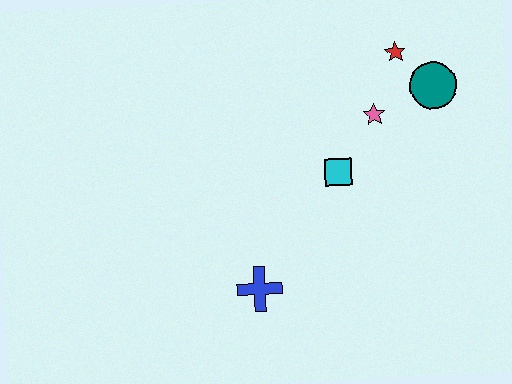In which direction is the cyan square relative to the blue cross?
The cyan square is above the blue cross.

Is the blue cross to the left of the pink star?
Yes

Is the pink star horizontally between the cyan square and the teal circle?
Yes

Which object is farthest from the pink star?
The blue cross is farthest from the pink star.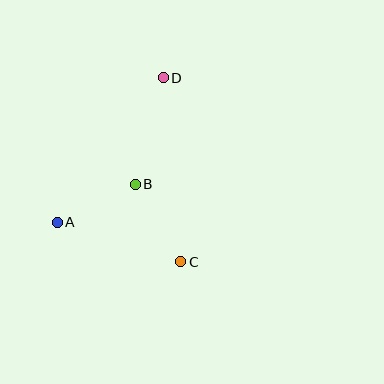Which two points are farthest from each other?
Points C and D are farthest from each other.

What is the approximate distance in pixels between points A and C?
The distance between A and C is approximately 130 pixels.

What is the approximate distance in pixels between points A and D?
The distance between A and D is approximately 179 pixels.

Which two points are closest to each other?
Points A and B are closest to each other.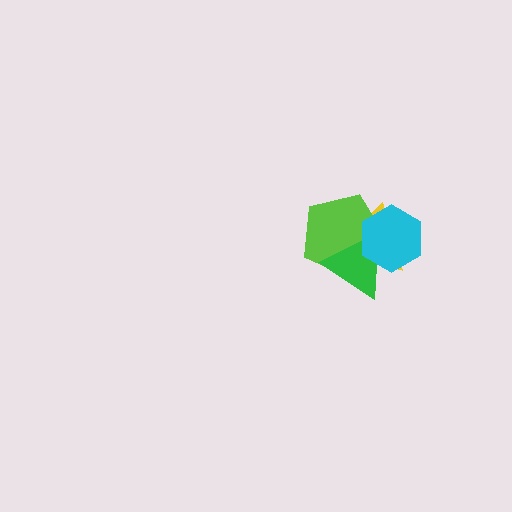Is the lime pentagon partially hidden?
Yes, it is partially covered by another shape.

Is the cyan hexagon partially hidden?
No, no other shape covers it.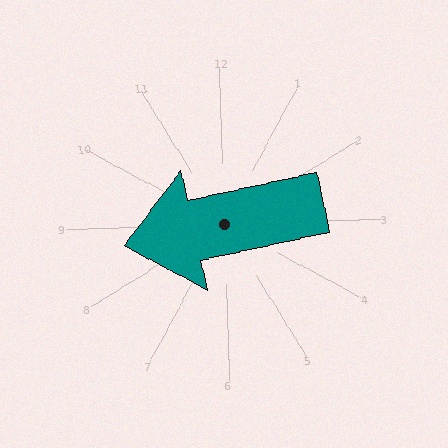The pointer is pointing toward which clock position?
Roughly 9 o'clock.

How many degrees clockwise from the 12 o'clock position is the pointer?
Approximately 260 degrees.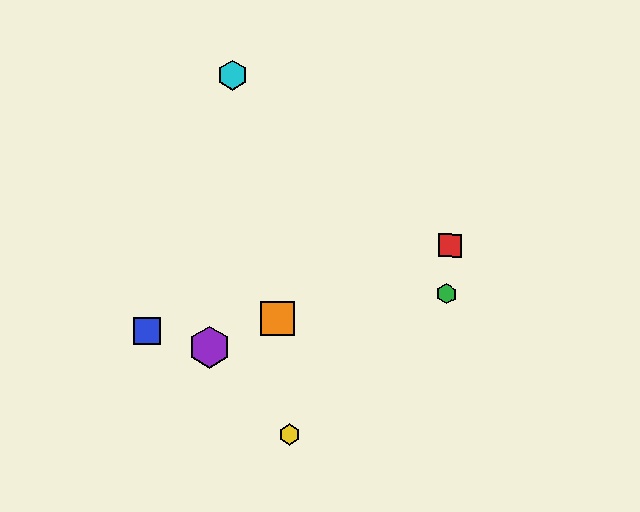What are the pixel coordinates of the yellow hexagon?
The yellow hexagon is at (290, 434).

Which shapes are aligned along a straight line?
The red square, the purple hexagon, the orange square are aligned along a straight line.